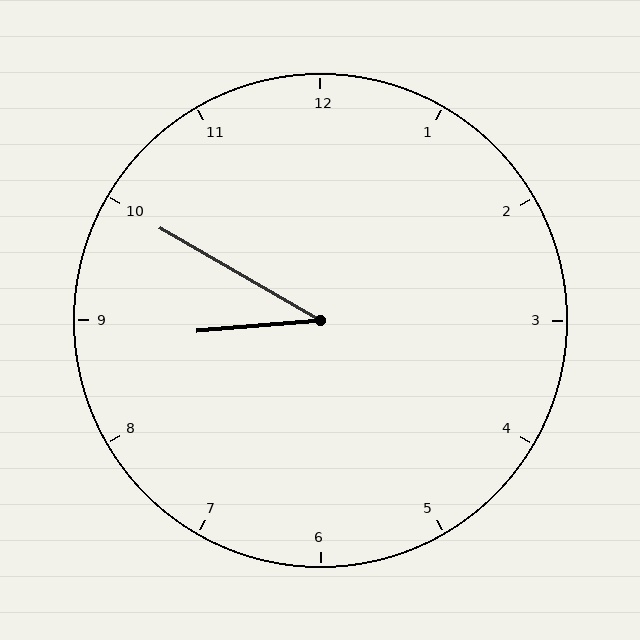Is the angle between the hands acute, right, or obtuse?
It is acute.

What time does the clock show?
8:50.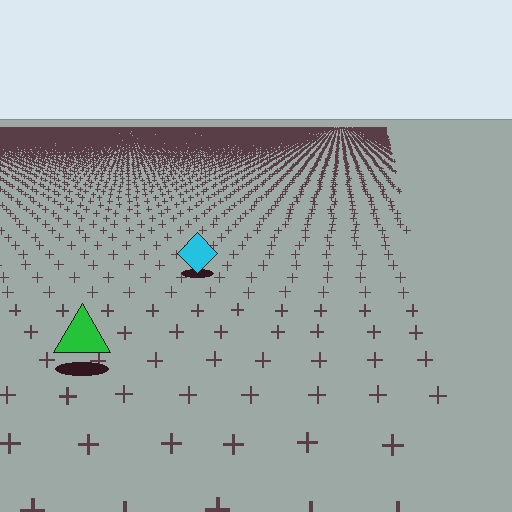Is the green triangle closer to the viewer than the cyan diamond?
Yes. The green triangle is closer — you can tell from the texture gradient: the ground texture is coarser near it.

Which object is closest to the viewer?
The green triangle is closest. The texture marks near it are larger and more spread out.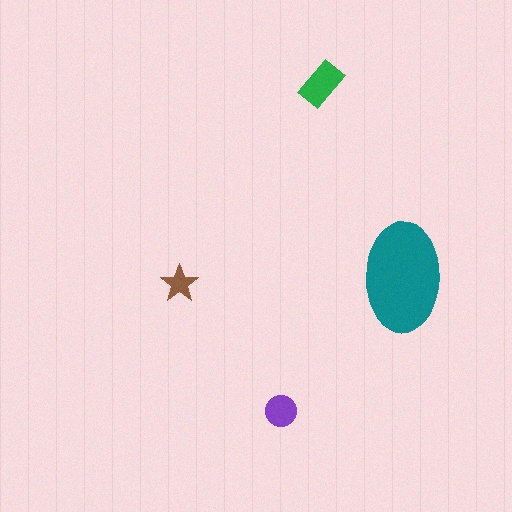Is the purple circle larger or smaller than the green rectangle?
Smaller.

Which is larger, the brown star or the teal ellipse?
The teal ellipse.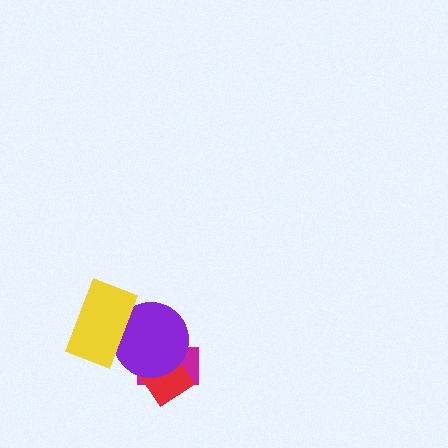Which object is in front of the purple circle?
The yellow rectangle is in front of the purple circle.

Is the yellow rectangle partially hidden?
No, no other shape covers it.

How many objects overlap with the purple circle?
3 objects overlap with the purple circle.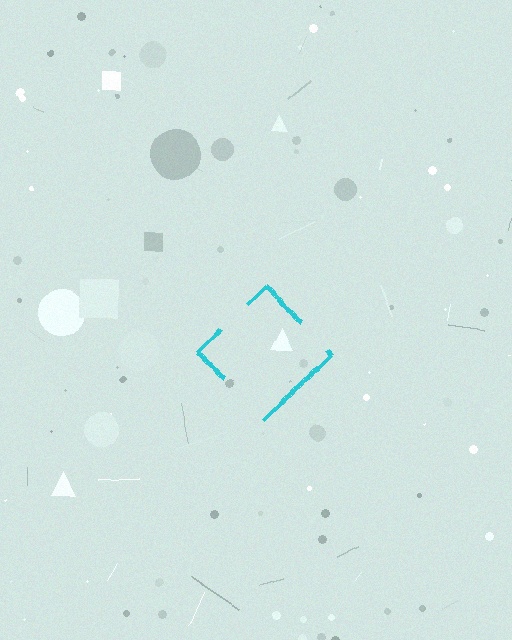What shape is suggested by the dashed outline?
The dashed outline suggests a diamond.